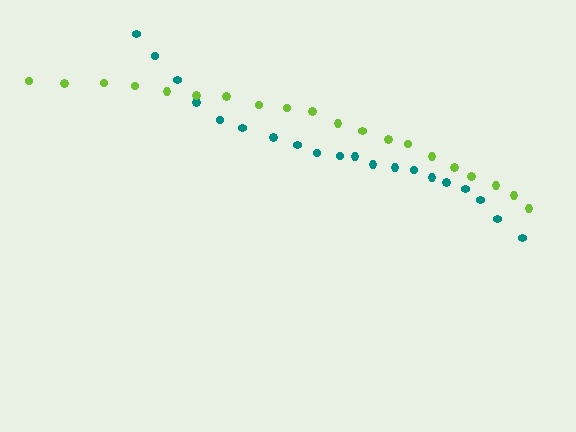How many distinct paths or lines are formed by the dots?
There are 2 distinct paths.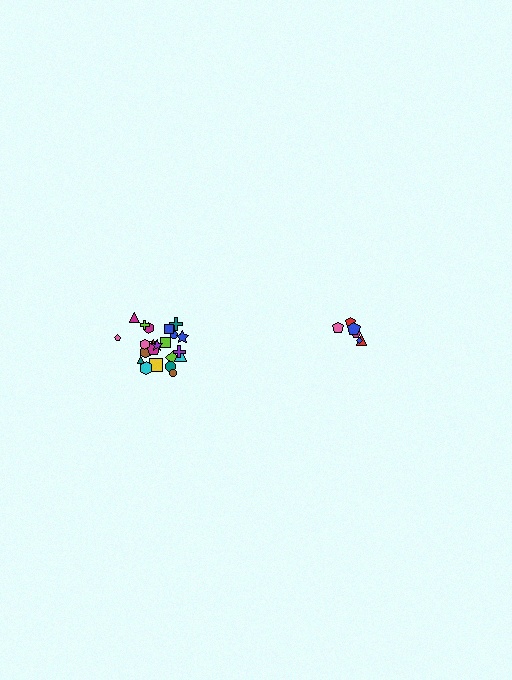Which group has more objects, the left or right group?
The left group.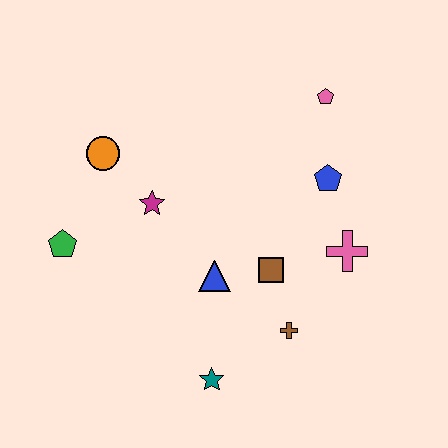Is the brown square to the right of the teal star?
Yes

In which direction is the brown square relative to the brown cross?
The brown square is above the brown cross.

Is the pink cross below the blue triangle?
No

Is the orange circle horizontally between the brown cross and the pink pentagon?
No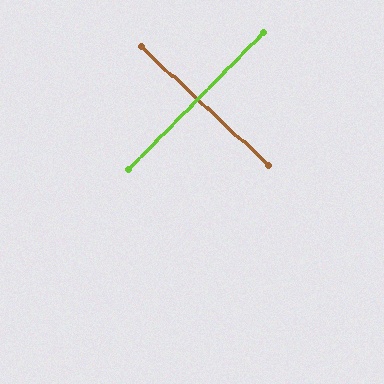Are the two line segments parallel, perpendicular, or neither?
Perpendicular — they meet at approximately 88°.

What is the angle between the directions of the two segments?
Approximately 88 degrees.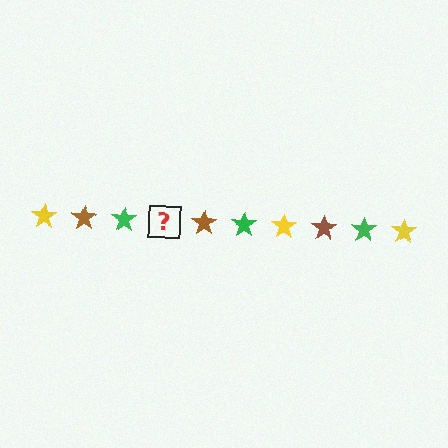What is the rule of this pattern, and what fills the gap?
The rule is that the pattern cycles through yellow, brown, green stars. The gap should be filled with a yellow star.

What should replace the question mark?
The question mark should be replaced with a yellow star.